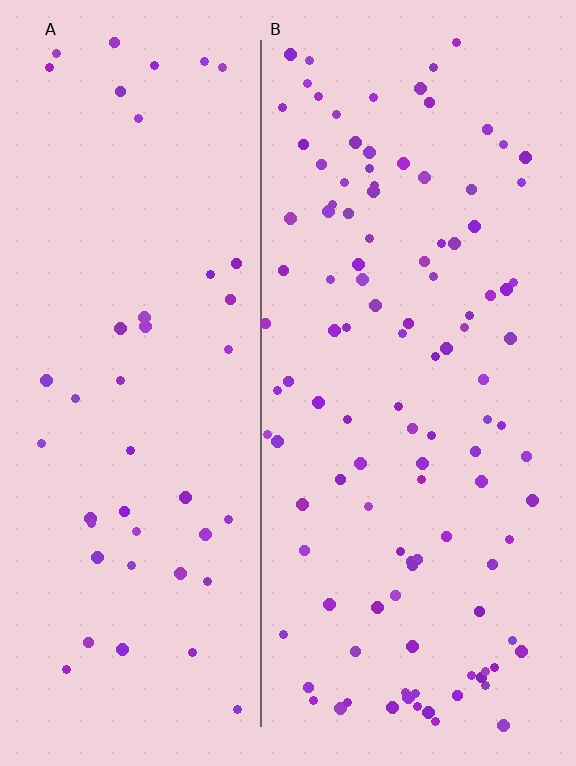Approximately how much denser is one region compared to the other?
Approximately 2.5× — region B over region A.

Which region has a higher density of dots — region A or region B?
B (the right).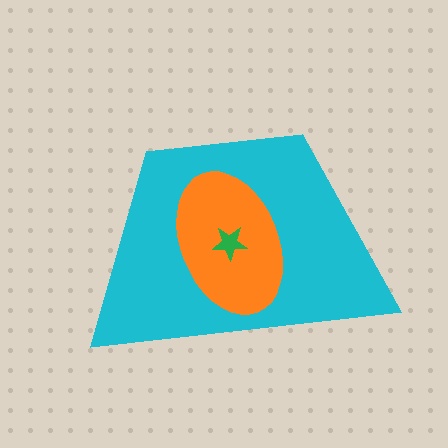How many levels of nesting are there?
3.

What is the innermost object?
The green star.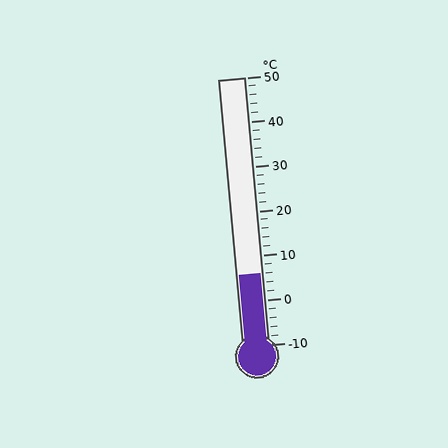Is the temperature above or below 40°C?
The temperature is below 40°C.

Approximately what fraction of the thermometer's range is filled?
The thermometer is filled to approximately 25% of its range.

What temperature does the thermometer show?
The thermometer shows approximately 6°C.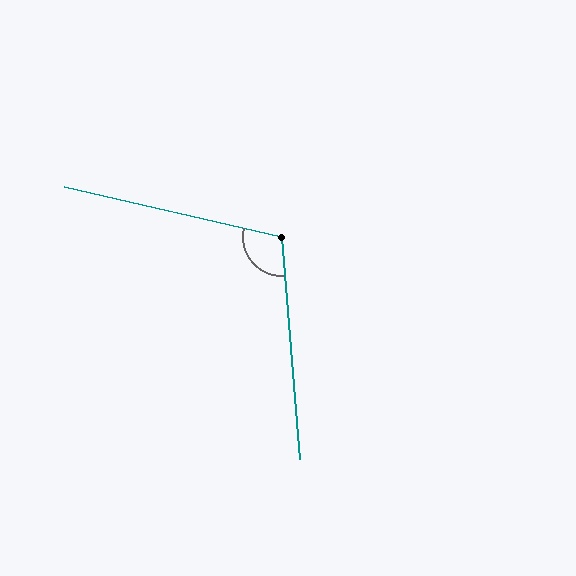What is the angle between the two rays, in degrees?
Approximately 108 degrees.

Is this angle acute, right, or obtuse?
It is obtuse.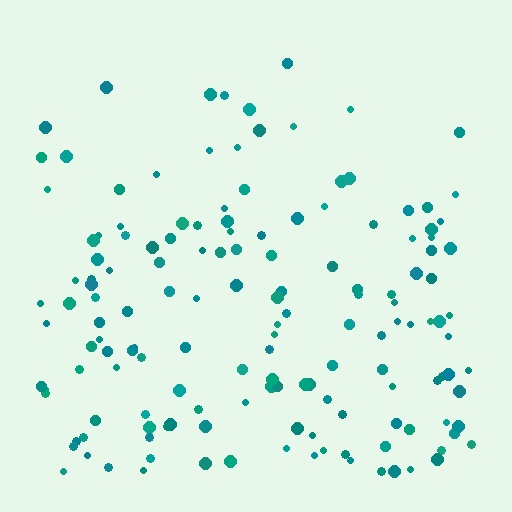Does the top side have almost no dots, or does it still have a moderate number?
Still a moderate number, just noticeably fewer than the bottom.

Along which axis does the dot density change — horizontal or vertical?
Vertical.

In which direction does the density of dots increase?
From top to bottom, with the bottom side densest.